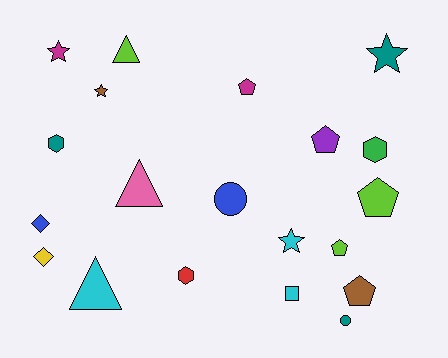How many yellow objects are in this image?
There is 1 yellow object.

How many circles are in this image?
There are 2 circles.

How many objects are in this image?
There are 20 objects.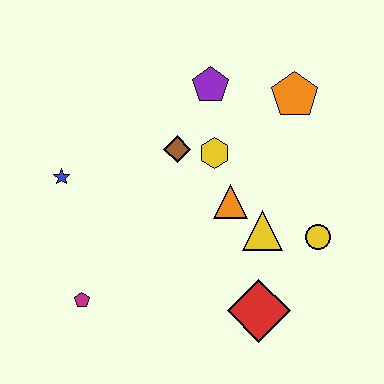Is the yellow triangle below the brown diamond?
Yes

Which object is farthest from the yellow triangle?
The blue star is farthest from the yellow triangle.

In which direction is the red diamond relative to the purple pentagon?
The red diamond is below the purple pentagon.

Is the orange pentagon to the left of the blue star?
No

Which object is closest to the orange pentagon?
The purple pentagon is closest to the orange pentagon.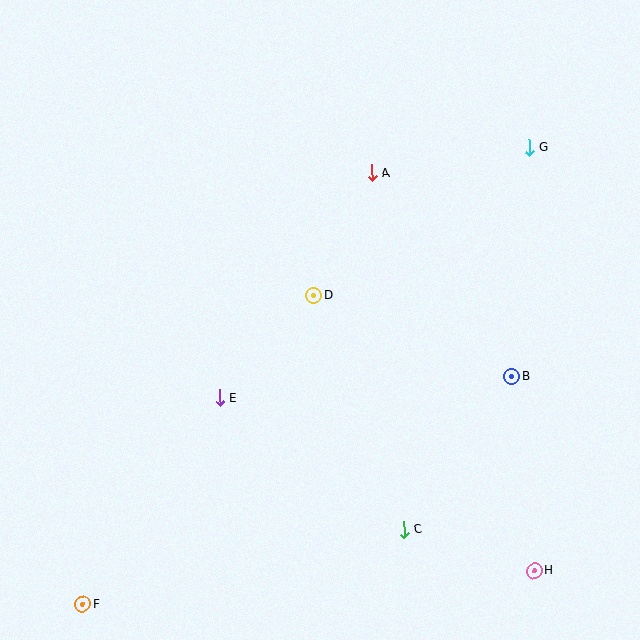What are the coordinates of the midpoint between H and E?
The midpoint between H and E is at (377, 484).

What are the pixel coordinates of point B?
Point B is at (512, 376).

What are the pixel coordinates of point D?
Point D is at (314, 295).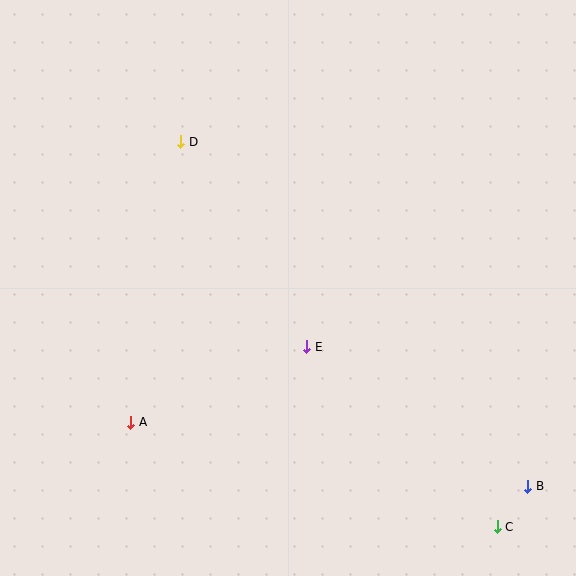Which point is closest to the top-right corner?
Point D is closest to the top-right corner.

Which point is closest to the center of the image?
Point E at (307, 347) is closest to the center.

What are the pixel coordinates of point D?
Point D is at (181, 142).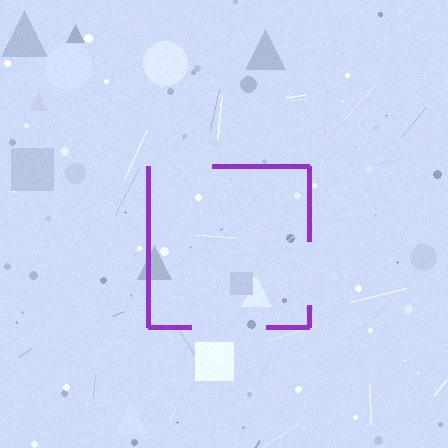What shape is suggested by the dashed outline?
The dashed outline suggests a square.